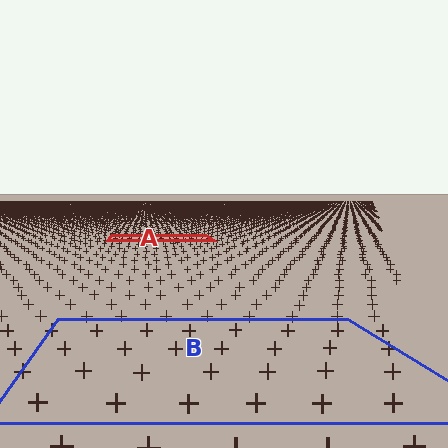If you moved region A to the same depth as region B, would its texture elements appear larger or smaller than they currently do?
They would appear larger. At a closer depth, the same texture elements are projected at a bigger on-screen size.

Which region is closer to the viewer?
Region B is closer. The texture elements there are larger and more spread out.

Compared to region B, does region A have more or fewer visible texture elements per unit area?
Region A has more texture elements per unit area — they are packed more densely because it is farther away.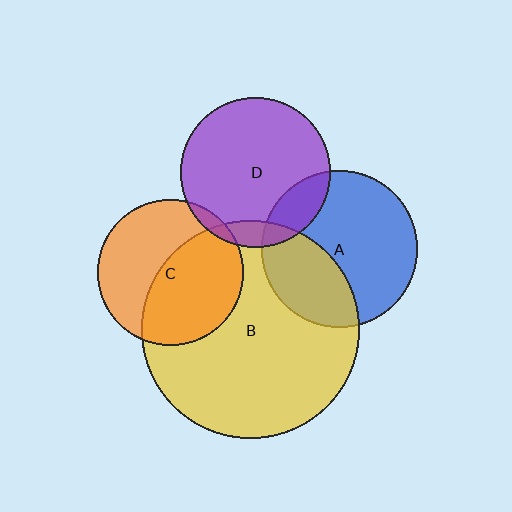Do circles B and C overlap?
Yes.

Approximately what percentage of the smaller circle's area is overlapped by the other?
Approximately 50%.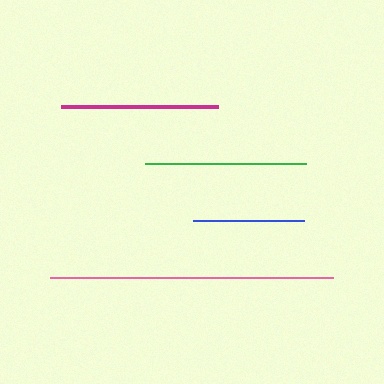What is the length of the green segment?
The green segment is approximately 161 pixels long.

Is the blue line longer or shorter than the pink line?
The pink line is longer than the blue line.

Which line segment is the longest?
The pink line is the longest at approximately 283 pixels.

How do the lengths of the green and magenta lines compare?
The green and magenta lines are approximately the same length.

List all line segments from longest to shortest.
From longest to shortest: pink, green, magenta, blue.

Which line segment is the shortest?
The blue line is the shortest at approximately 111 pixels.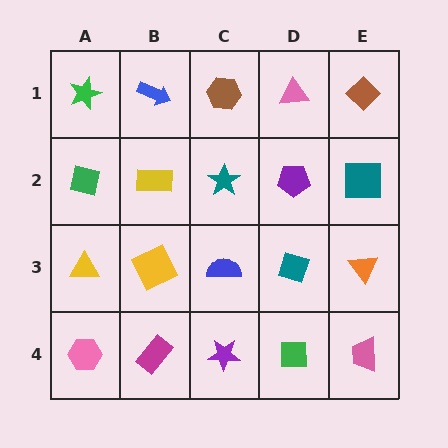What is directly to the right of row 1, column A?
A blue arrow.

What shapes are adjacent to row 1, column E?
A teal square (row 2, column E), a pink triangle (row 1, column D).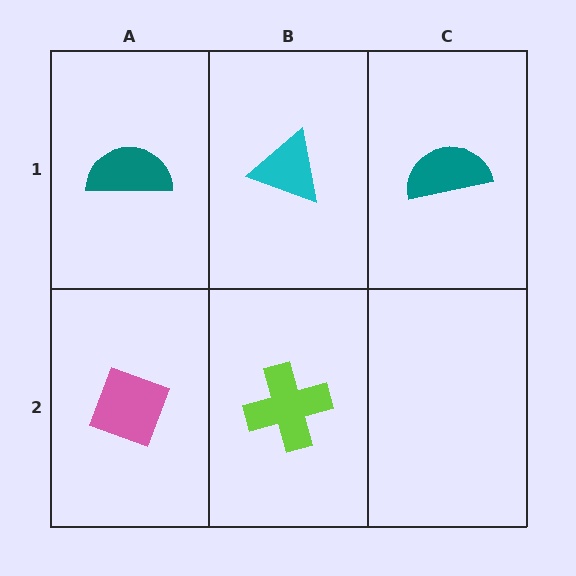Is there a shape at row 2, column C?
No, that cell is empty.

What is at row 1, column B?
A cyan triangle.